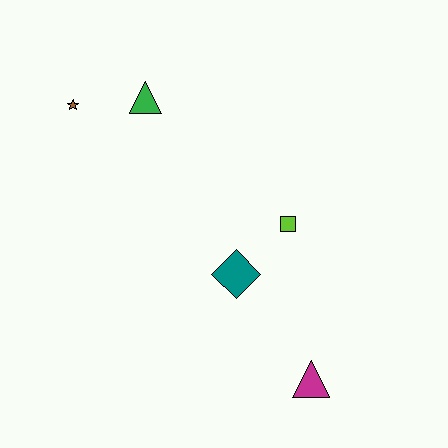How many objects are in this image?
There are 5 objects.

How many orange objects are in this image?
There are no orange objects.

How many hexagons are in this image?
There are no hexagons.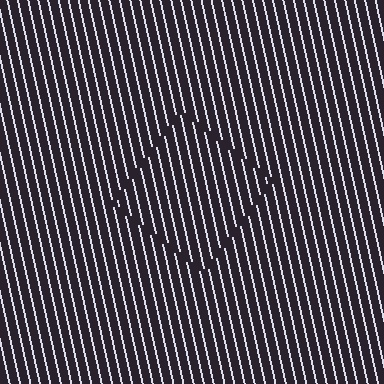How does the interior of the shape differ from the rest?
The interior of the shape contains the same grating, shifted by half a period — the contour is defined by the phase discontinuity where line-ends from the inner and outer gratings abut.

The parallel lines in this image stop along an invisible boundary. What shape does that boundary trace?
An illusory square. The interior of the shape contains the same grating, shifted by half a period — the contour is defined by the phase discontinuity where line-ends from the inner and outer gratings abut.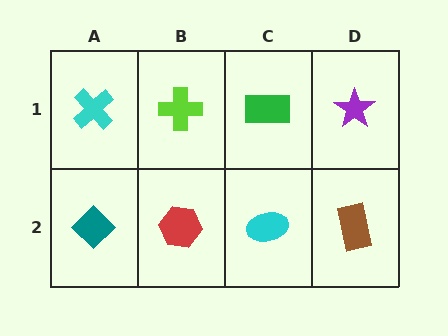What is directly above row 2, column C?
A green rectangle.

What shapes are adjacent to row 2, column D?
A purple star (row 1, column D), a cyan ellipse (row 2, column C).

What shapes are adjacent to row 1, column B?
A red hexagon (row 2, column B), a cyan cross (row 1, column A), a green rectangle (row 1, column C).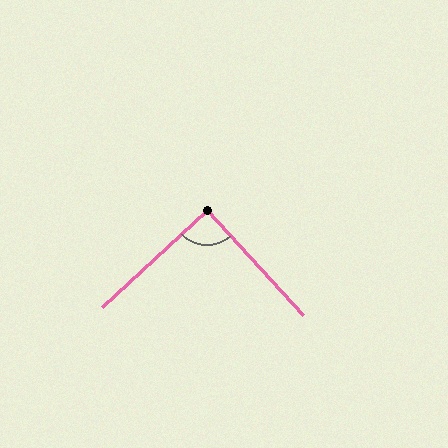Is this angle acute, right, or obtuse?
It is approximately a right angle.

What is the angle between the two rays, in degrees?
Approximately 90 degrees.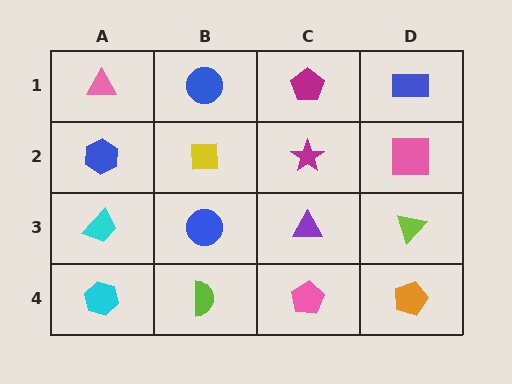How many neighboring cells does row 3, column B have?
4.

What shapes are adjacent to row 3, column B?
A yellow square (row 2, column B), a lime semicircle (row 4, column B), a cyan trapezoid (row 3, column A), a purple triangle (row 3, column C).